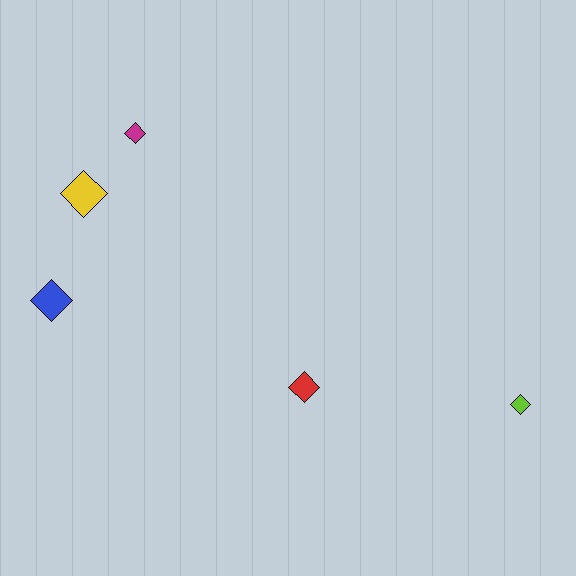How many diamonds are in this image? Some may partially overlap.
There are 5 diamonds.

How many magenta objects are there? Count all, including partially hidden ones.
There is 1 magenta object.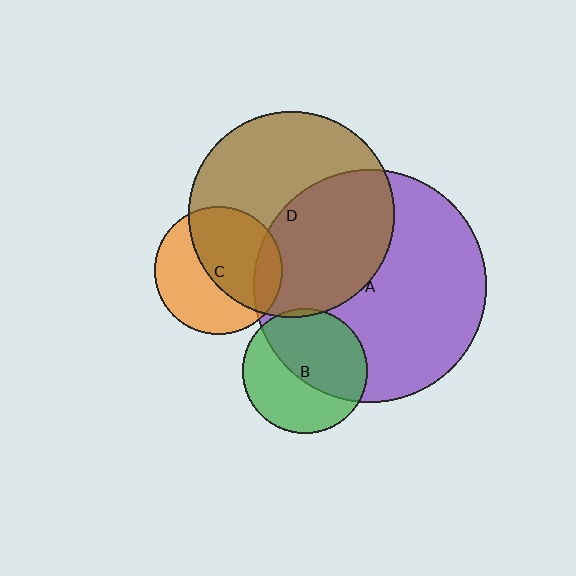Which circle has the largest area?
Circle A (purple).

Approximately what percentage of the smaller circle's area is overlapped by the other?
Approximately 45%.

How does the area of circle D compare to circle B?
Approximately 2.7 times.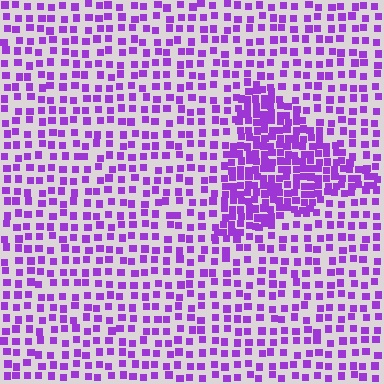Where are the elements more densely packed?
The elements are more densely packed inside the triangle boundary.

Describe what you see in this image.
The image contains small purple elements arranged at two different densities. A triangle-shaped region is visible where the elements are more densely packed than the surrounding area.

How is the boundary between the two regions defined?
The boundary is defined by a change in element density (approximately 2.2x ratio). All elements are the same color, size, and shape.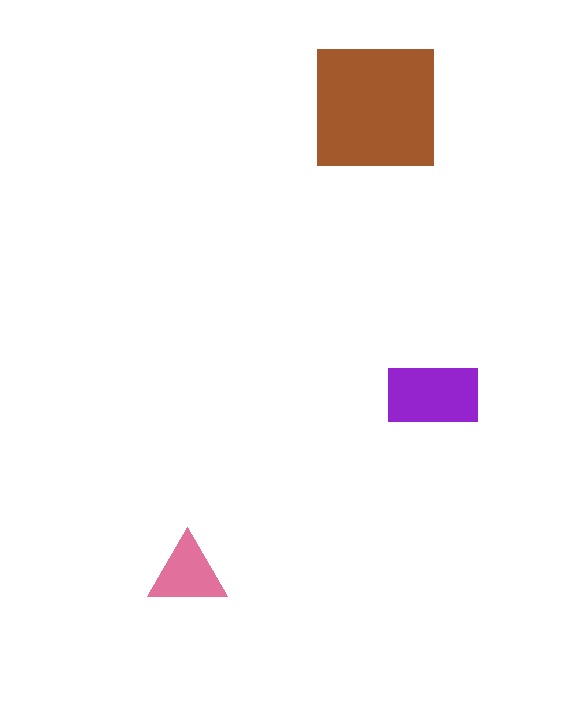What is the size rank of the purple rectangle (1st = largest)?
2nd.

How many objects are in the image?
There are 3 objects in the image.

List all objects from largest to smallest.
The brown square, the purple rectangle, the pink triangle.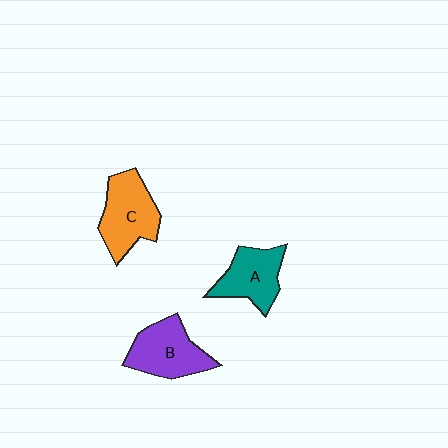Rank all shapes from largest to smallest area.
From largest to smallest: C (orange), B (purple), A (teal).